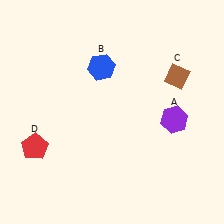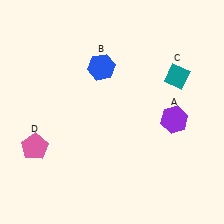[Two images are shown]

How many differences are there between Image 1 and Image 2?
There are 2 differences between the two images.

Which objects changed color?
C changed from brown to teal. D changed from red to pink.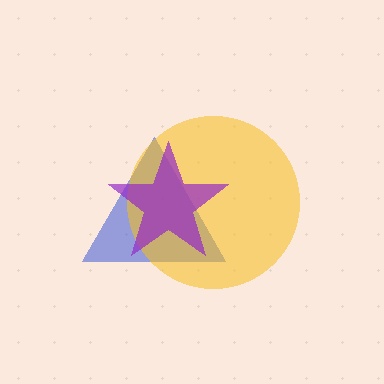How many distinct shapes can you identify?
There are 3 distinct shapes: a blue triangle, a yellow circle, a purple star.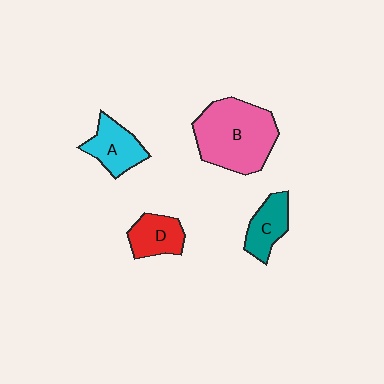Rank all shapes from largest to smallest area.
From largest to smallest: B (pink), A (cyan), C (teal), D (red).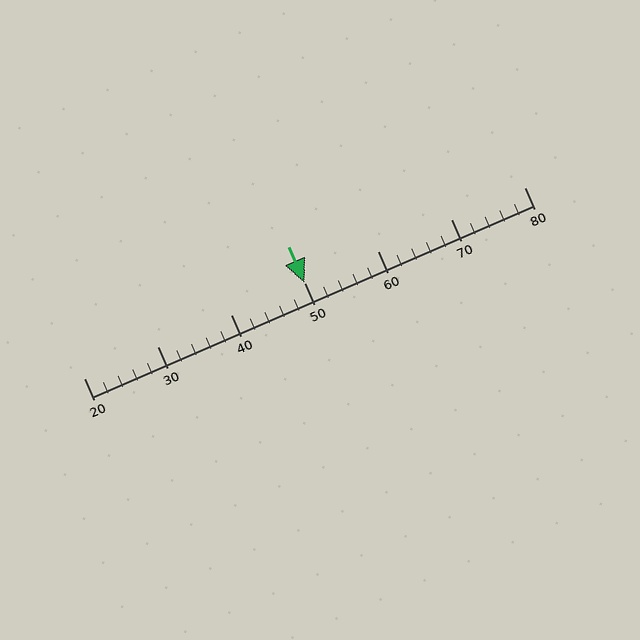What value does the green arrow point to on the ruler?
The green arrow points to approximately 50.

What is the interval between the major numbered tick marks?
The major tick marks are spaced 10 units apart.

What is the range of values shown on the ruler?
The ruler shows values from 20 to 80.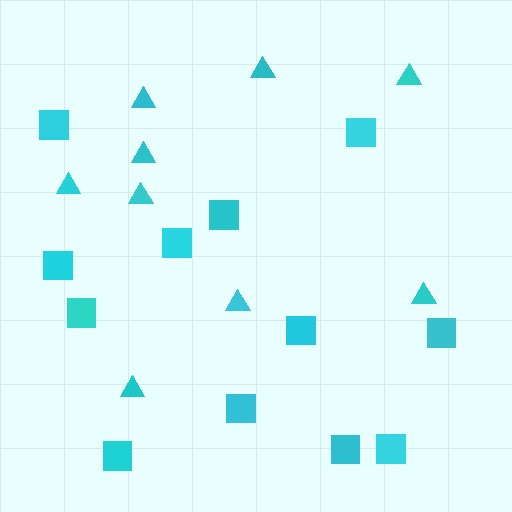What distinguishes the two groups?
There are 2 groups: one group of triangles (9) and one group of squares (12).